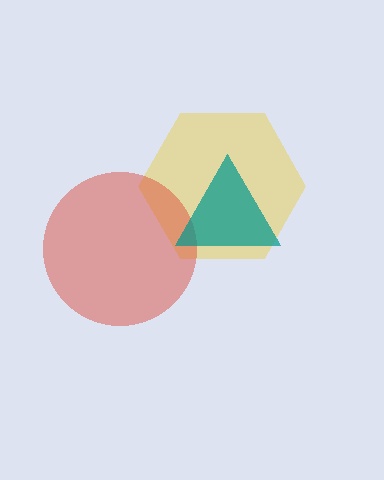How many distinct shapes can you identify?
There are 3 distinct shapes: a yellow hexagon, a red circle, a teal triangle.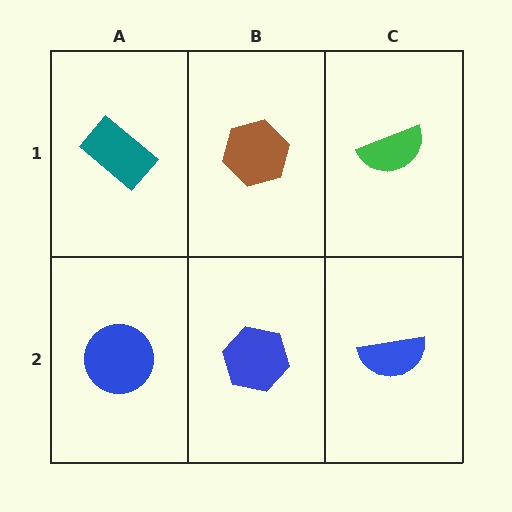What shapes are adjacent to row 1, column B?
A blue hexagon (row 2, column B), a teal rectangle (row 1, column A), a green semicircle (row 1, column C).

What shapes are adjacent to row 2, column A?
A teal rectangle (row 1, column A), a blue hexagon (row 2, column B).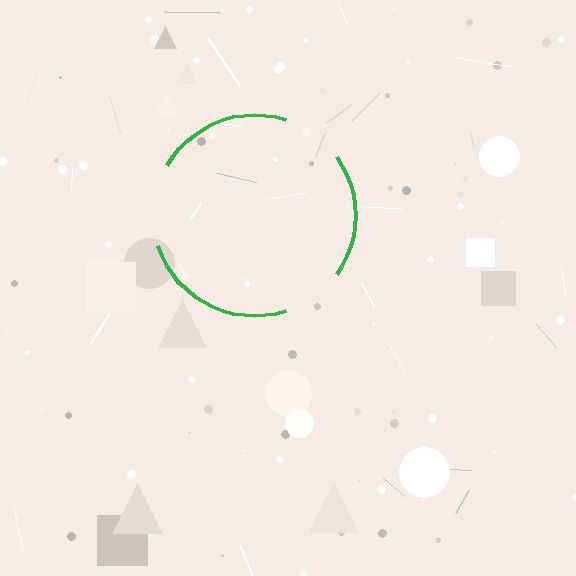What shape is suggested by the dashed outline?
The dashed outline suggests a circle.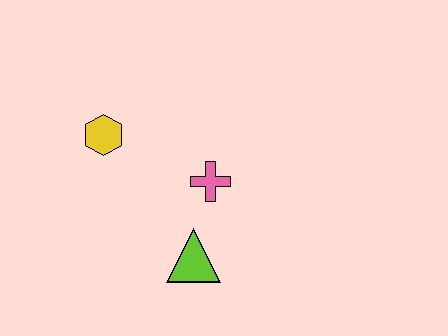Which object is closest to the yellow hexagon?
The pink cross is closest to the yellow hexagon.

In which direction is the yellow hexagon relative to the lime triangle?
The yellow hexagon is above the lime triangle.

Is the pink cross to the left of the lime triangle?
No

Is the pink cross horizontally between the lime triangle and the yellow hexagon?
No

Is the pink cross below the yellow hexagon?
Yes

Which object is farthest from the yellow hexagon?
The lime triangle is farthest from the yellow hexagon.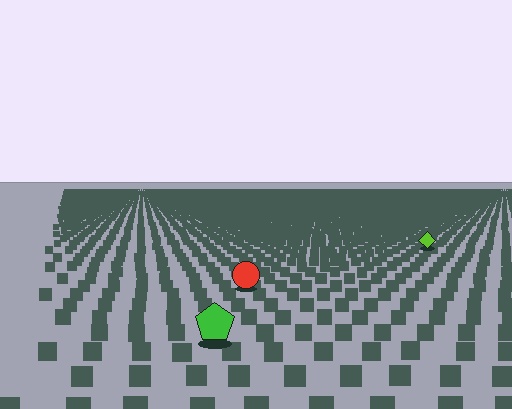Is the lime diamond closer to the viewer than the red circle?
No. The red circle is closer — you can tell from the texture gradient: the ground texture is coarser near it.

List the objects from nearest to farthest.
From nearest to farthest: the green pentagon, the red circle, the lime diamond.